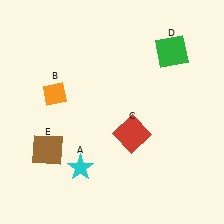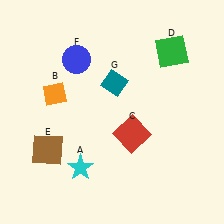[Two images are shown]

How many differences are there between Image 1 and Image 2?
There are 2 differences between the two images.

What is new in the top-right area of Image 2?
A teal diamond (G) was added in the top-right area of Image 2.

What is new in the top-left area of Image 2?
A blue circle (F) was added in the top-left area of Image 2.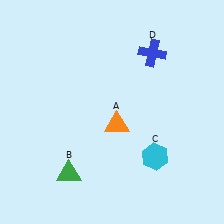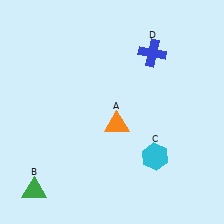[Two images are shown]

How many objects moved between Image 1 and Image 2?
1 object moved between the two images.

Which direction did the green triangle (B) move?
The green triangle (B) moved left.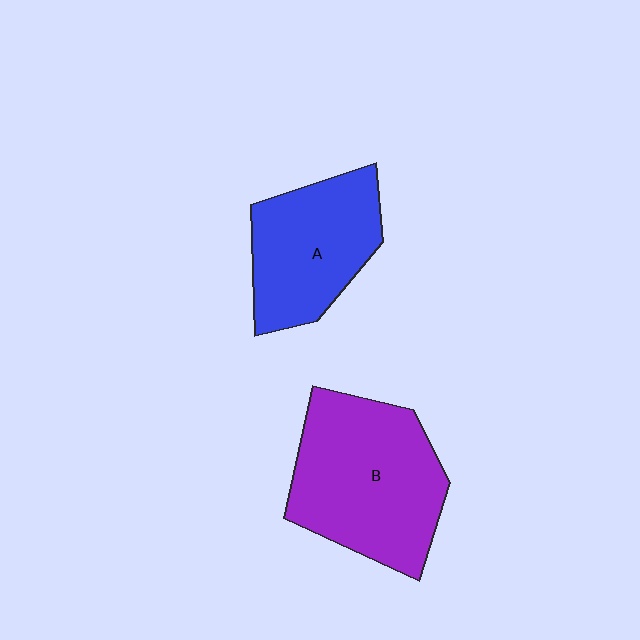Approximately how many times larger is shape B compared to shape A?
Approximately 1.4 times.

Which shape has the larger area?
Shape B (purple).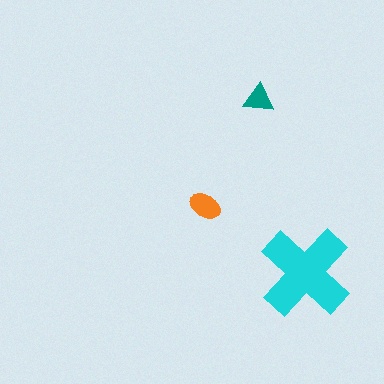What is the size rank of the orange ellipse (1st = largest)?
2nd.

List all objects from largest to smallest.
The cyan cross, the orange ellipse, the teal triangle.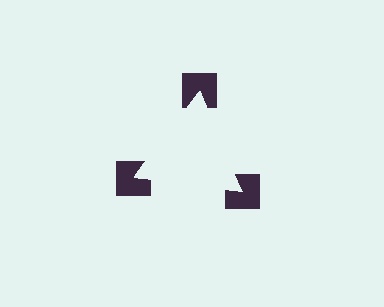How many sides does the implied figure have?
3 sides.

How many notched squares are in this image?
There are 3 — one at each vertex of the illusory triangle.